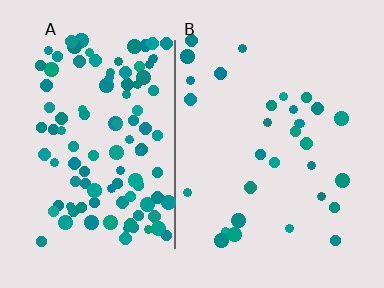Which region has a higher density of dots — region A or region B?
A (the left).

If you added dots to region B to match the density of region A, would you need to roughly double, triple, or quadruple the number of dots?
Approximately triple.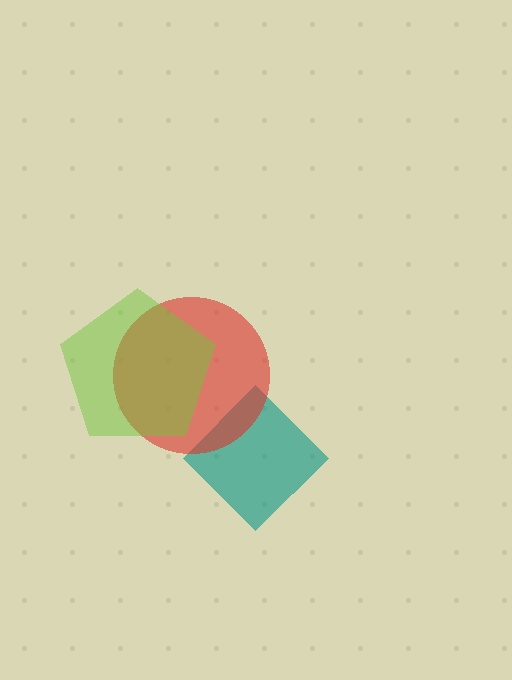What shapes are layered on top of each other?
The layered shapes are: a teal diamond, a red circle, a lime pentagon.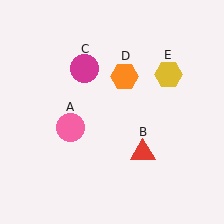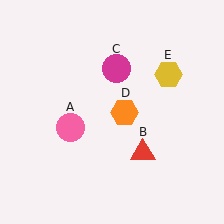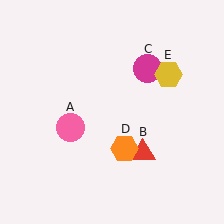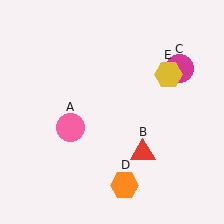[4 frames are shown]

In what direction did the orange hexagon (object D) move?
The orange hexagon (object D) moved down.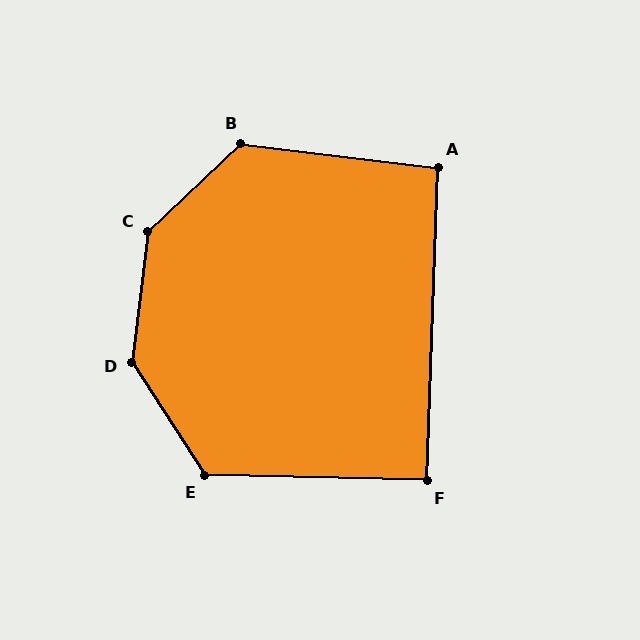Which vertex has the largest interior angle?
C, at approximately 141 degrees.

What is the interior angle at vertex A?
Approximately 95 degrees (approximately right).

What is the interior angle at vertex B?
Approximately 130 degrees (obtuse).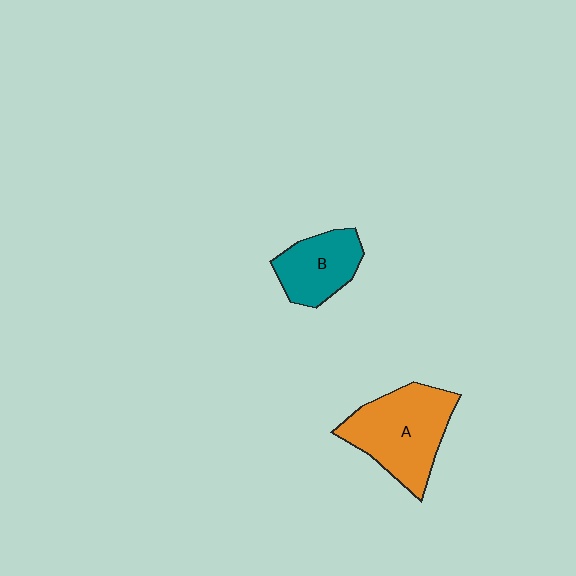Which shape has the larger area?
Shape A (orange).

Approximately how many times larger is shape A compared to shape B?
Approximately 1.6 times.